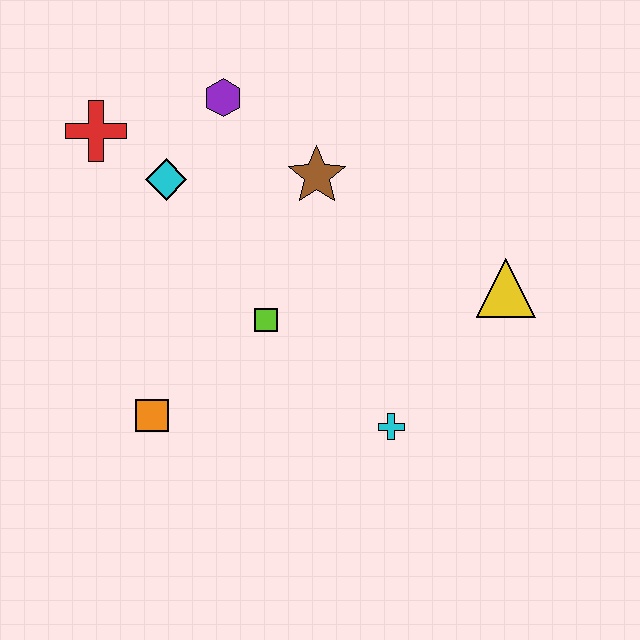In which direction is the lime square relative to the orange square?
The lime square is to the right of the orange square.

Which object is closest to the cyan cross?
The lime square is closest to the cyan cross.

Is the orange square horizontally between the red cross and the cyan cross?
Yes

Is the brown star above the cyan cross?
Yes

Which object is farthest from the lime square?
The red cross is farthest from the lime square.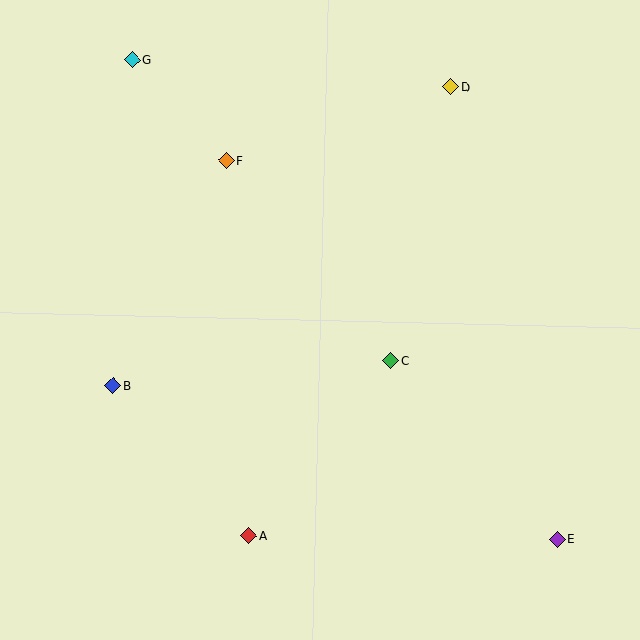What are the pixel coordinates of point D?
Point D is at (451, 87).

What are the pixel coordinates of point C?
Point C is at (391, 360).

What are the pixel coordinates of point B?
Point B is at (113, 386).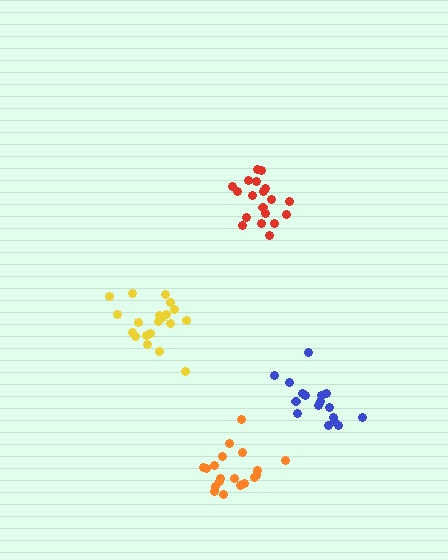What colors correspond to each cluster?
The clusters are colored: blue, orange, yellow, red.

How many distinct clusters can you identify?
There are 4 distinct clusters.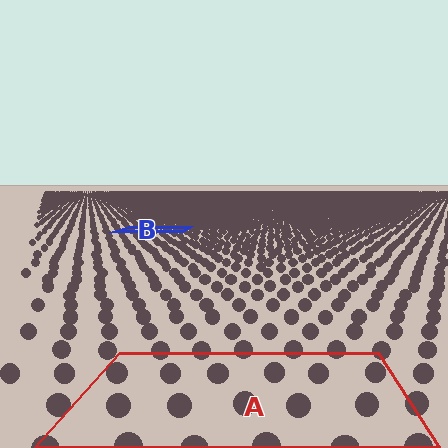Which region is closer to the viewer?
Region A is closer. The texture elements there are larger and more spread out.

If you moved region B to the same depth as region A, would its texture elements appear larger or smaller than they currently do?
They would appear larger. At a closer depth, the same texture elements are projected at a bigger on-screen size.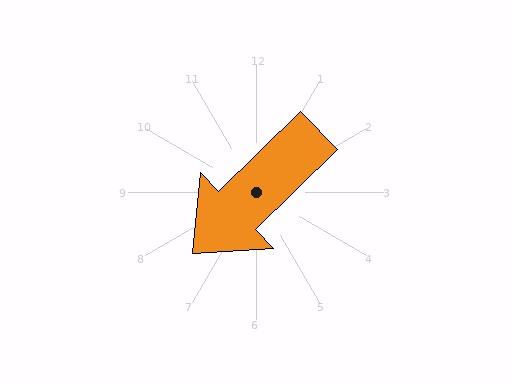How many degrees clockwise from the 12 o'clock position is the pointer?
Approximately 226 degrees.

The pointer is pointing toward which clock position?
Roughly 8 o'clock.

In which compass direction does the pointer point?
Southwest.